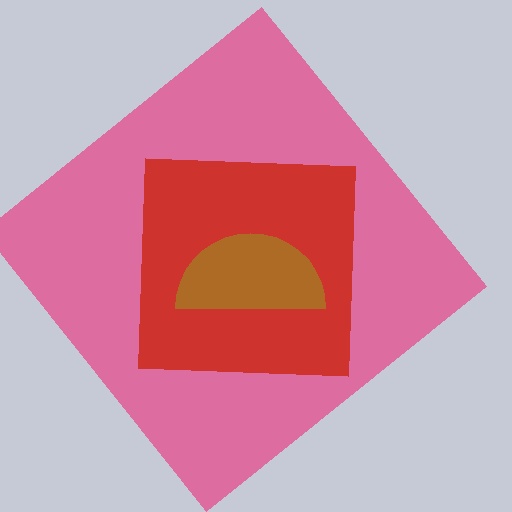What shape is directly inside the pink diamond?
The red square.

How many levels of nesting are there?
3.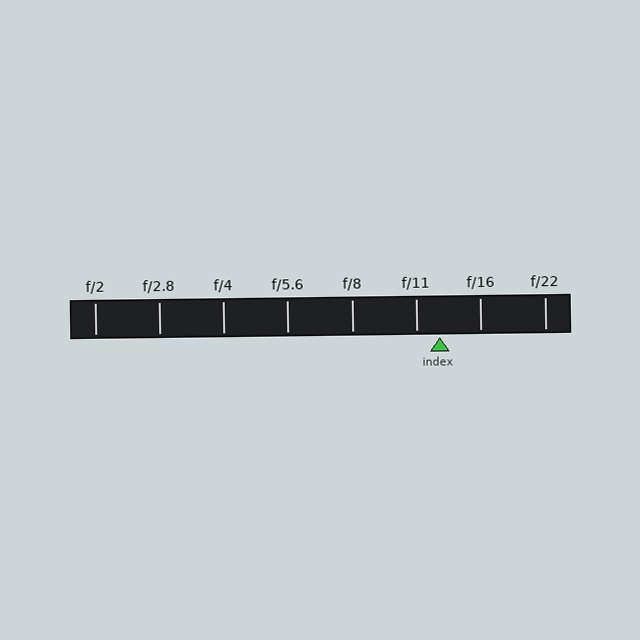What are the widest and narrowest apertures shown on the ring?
The widest aperture shown is f/2 and the narrowest is f/22.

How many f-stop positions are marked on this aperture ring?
There are 8 f-stop positions marked.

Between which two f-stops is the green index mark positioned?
The index mark is between f/11 and f/16.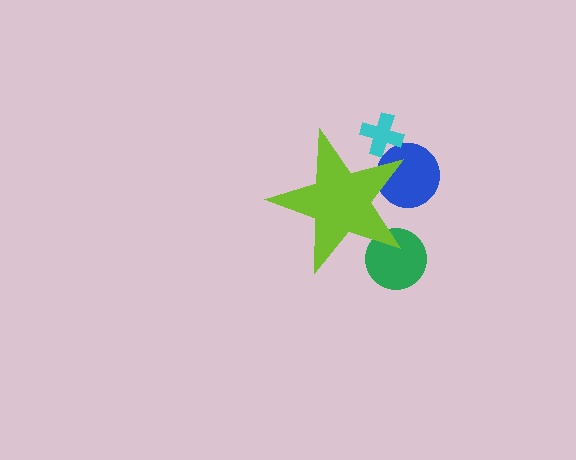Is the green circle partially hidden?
Yes, the green circle is partially hidden behind the lime star.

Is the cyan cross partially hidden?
Yes, the cyan cross is partially hidden behind the lime star.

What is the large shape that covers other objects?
A lime star.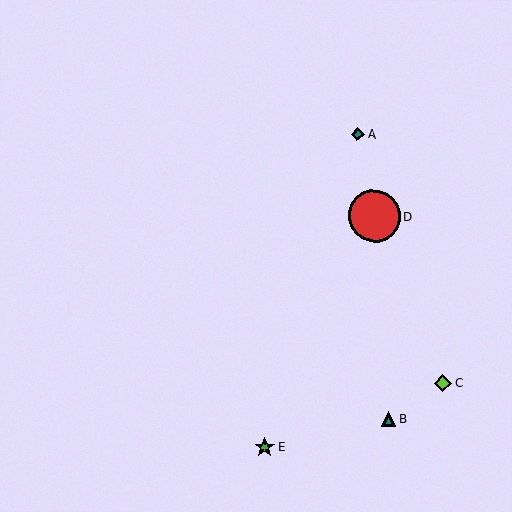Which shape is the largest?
The red circle (labeled D) is the largest.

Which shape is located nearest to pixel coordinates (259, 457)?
The green star (labeled E) at (265, 447) is nearest to that location.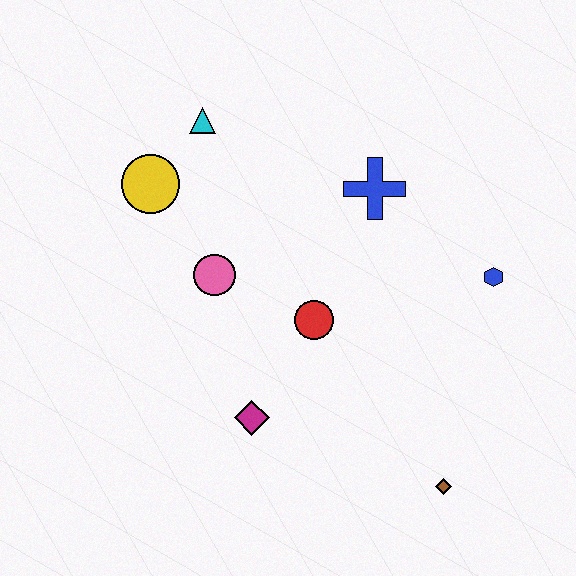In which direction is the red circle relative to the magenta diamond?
The red circle is above the magenta diamond.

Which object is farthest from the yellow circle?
The brown diamond is farthest from the yellow circle.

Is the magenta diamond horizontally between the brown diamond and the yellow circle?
Yes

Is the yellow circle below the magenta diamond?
No